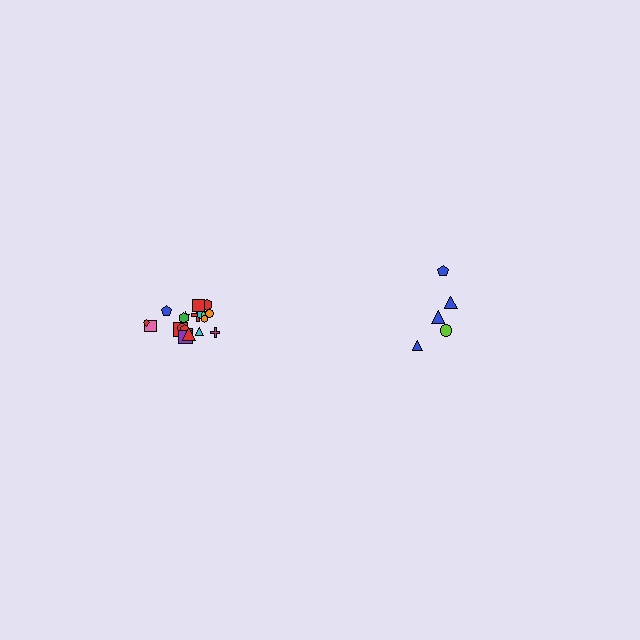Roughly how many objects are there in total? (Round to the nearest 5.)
Roughly 25 objects in total.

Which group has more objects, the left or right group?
The left group.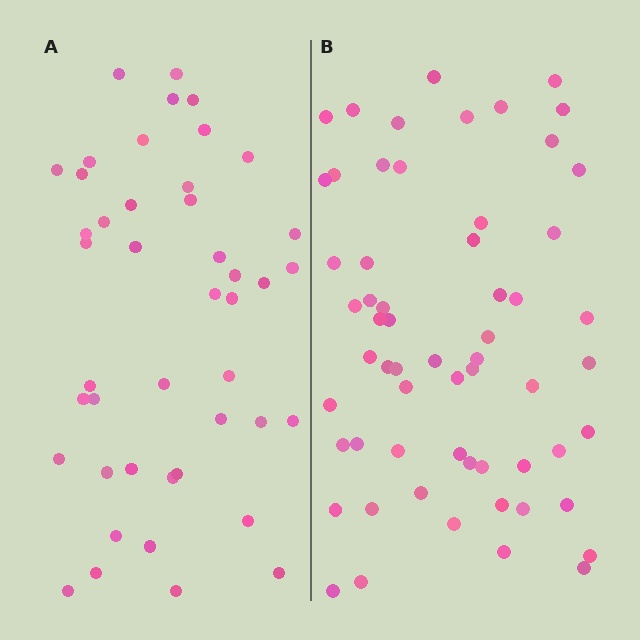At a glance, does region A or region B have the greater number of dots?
Region B (the right region) has more dots.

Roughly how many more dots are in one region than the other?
Region B has approximately 15 more dots than region A.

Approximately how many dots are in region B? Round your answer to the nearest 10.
About 60 dots.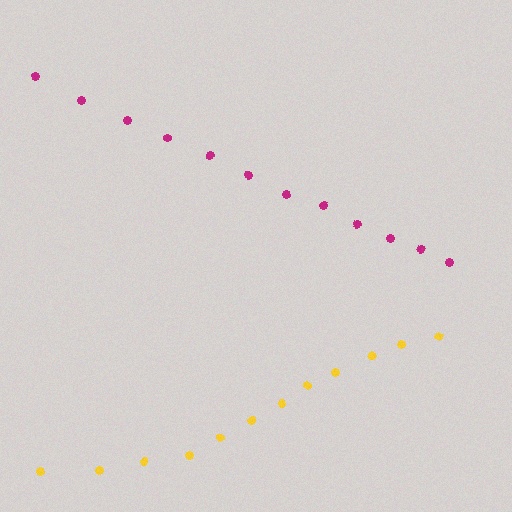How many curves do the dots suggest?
There are 2 distinct paths.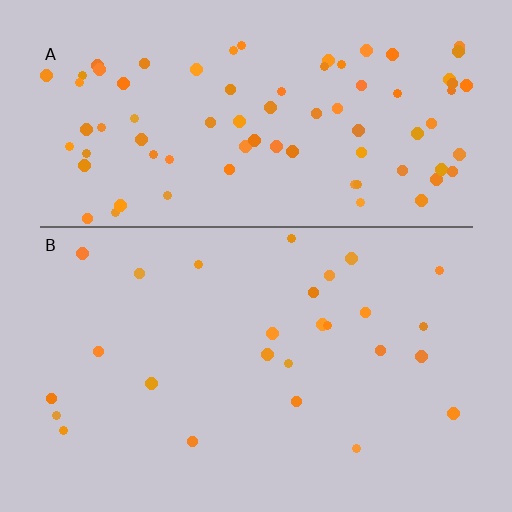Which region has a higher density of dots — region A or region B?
A (the top).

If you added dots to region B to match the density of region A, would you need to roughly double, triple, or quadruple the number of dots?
Approximately triple.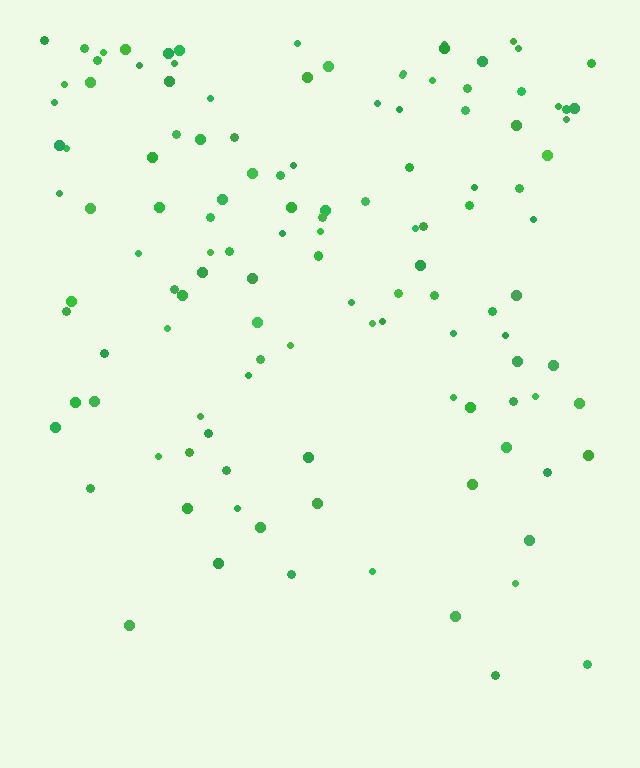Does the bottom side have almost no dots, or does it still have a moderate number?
Still a moderate number, just noticeably fewer than the top.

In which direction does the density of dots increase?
From bottom to top, with the top side densest.